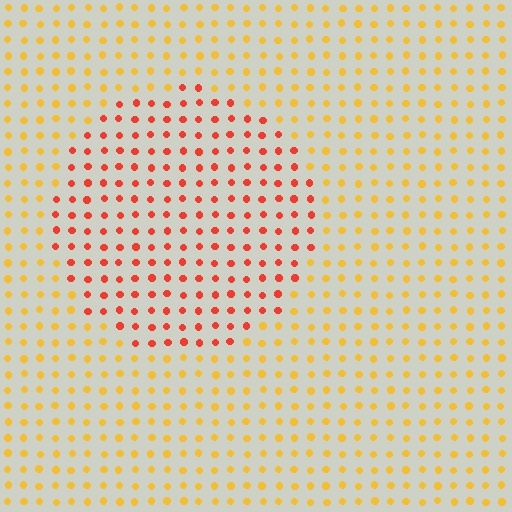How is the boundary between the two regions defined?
The boundary is defined purely by a slight shift in hue (about 40 degrees). Spacing, size, and orientation are identical on both sides.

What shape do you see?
I see a circle.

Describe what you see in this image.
The image is filled with small yellow elements in a uniform arrangement. A circle-shaped region is visible where the elements are tinted to a slightly different hue, forming a subtle color boundary.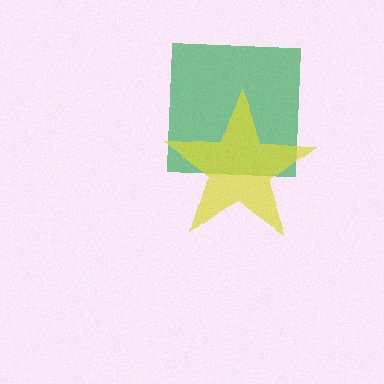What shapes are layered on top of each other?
The layered shapes are: a green square, a yellow star.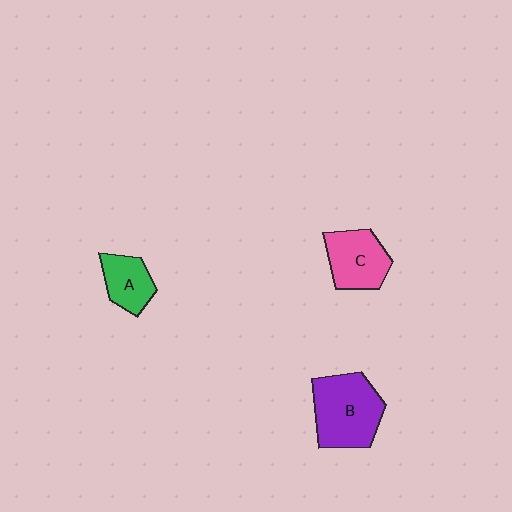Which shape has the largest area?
Shape B (purple).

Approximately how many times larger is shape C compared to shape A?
Approximately 1.4 times.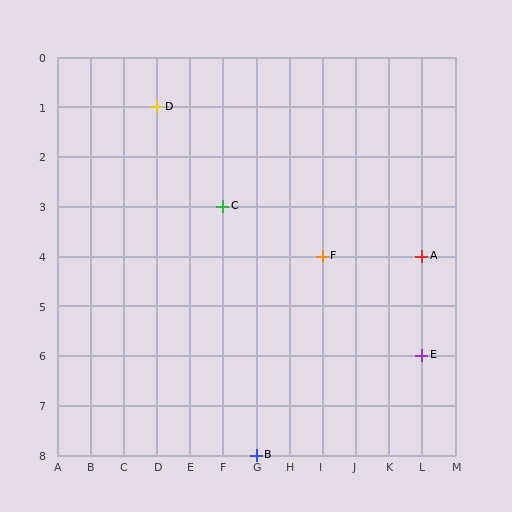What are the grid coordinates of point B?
Point B is at grid coordinates (G, 8).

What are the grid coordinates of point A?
Point A is at grid coordinates (L, 4).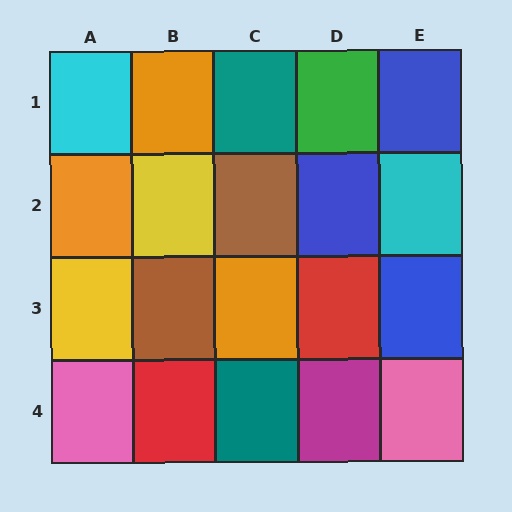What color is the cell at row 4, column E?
Pink.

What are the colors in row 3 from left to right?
Yellow, brown, orange, red, blue.